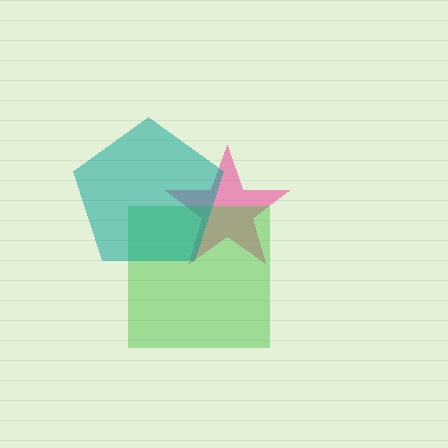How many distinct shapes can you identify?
There are 3 distinct shapes: a pink star, a green square, a teal pentagon.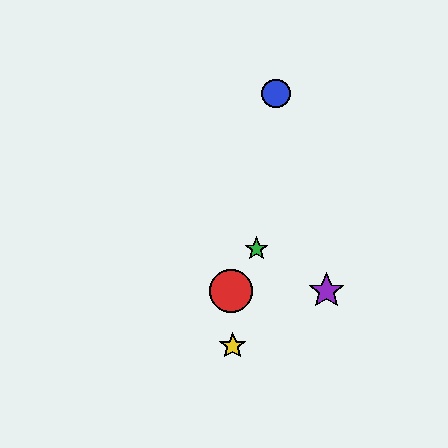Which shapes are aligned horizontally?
The red circle, the purple star are aligned horizontally.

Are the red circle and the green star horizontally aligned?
No, the red circle is at y≈291 and the green star is at y≈249.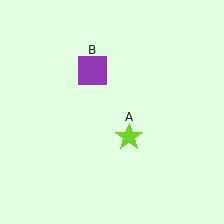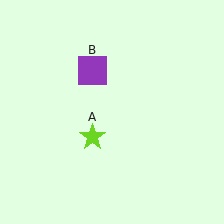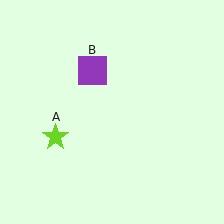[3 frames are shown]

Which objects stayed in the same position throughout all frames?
Purple square (object B) remained stationary.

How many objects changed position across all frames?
1 object changed position: lime star (object A).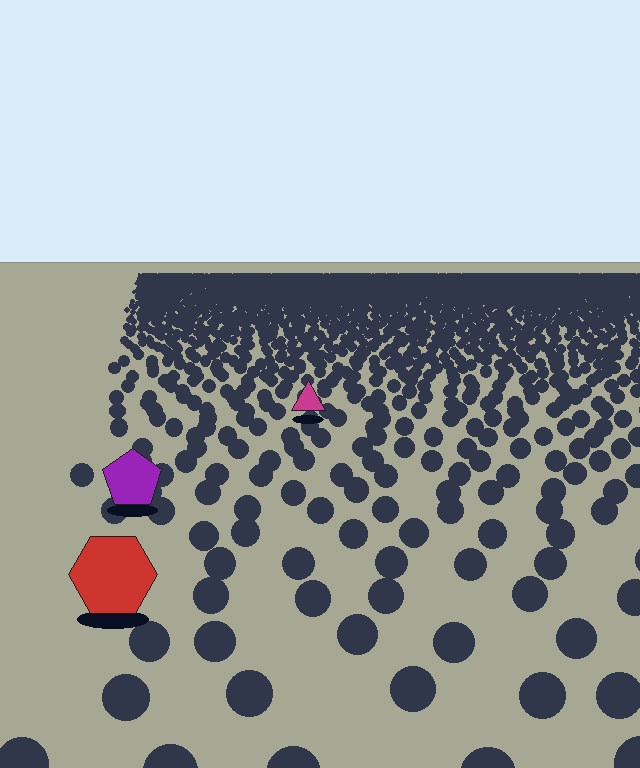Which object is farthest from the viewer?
The magenta triangle is farthest from the viewer. It appears smaller and the ground texture around it is denser.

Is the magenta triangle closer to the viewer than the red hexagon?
No. The red hexagon is closer — you can tell from the texture gradient: the ground texture is coarser near it.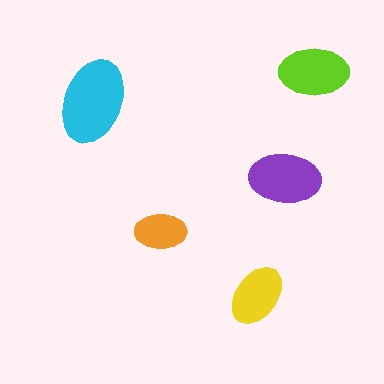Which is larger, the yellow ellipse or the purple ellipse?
The purple one.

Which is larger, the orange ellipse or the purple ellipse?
The purple one.